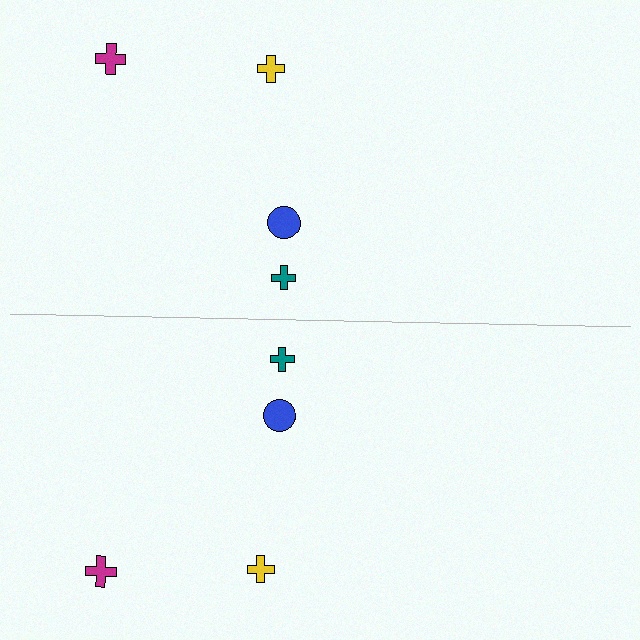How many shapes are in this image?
There are 8 shapes in this image.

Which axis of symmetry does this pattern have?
The pattern has a horizontal axis of symmetry running through the center of the image.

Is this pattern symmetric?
Yes, this pattern has bilateral (reflection) symmetry.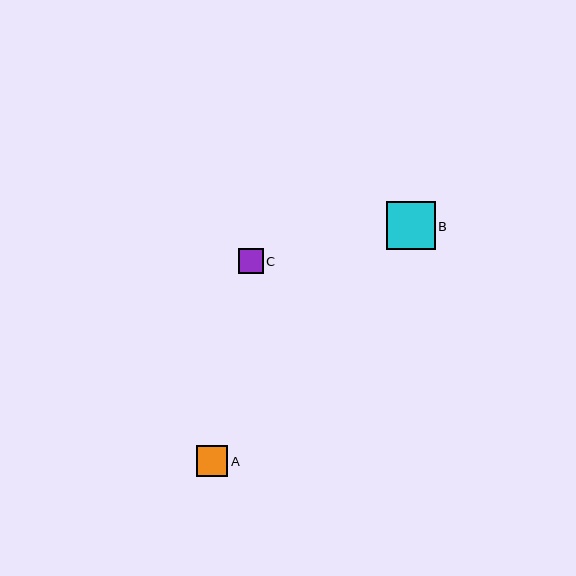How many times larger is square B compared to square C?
Square B is approximately 1.9 times the size of square C.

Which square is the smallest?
Square C is the smallest with a size of approximately 25 pixels.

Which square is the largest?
Square B is the largest with a size of approximately 49 pixels.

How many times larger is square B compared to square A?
Square B is approximately 1.6 times the size of square A.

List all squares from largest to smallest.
From largest to smallest: B, A, C.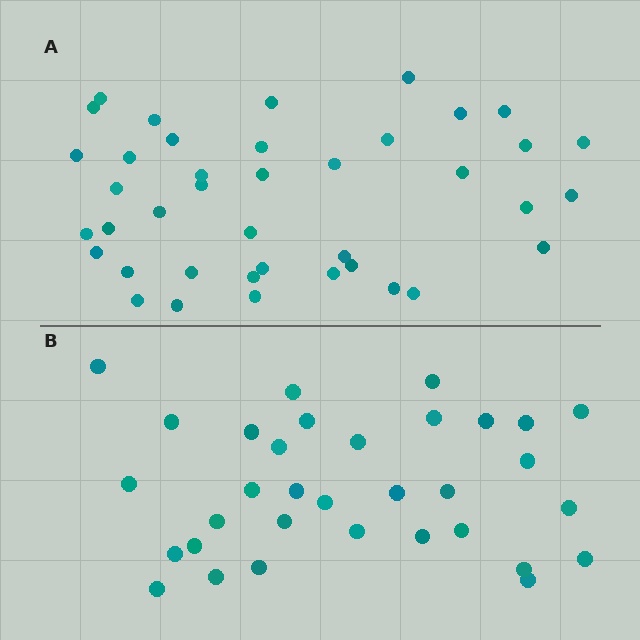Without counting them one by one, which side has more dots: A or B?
Region A (the top region) has more dots.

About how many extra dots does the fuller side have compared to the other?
Region A has roughly 8 or so more dots than region B.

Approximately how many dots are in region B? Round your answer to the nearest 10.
About 30 dots. (The exact count is 33, which rounds to 30.)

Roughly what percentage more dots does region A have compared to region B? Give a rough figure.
About 20% more.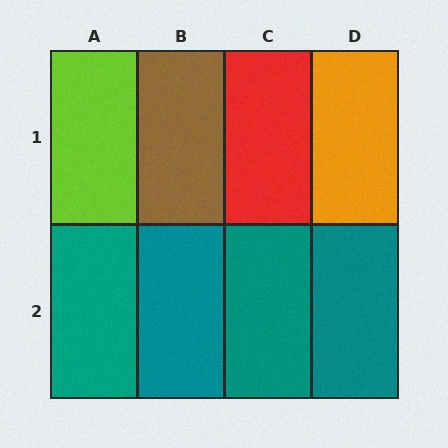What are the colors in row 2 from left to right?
Teal, teal, teal, teal.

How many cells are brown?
1 cell is brown.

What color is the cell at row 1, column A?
Lime.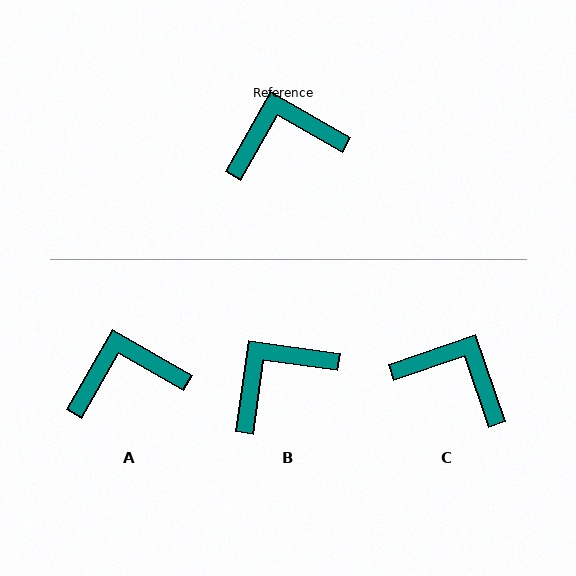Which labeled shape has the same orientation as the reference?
A.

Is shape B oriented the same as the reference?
No, it is off by about 22 degrees.